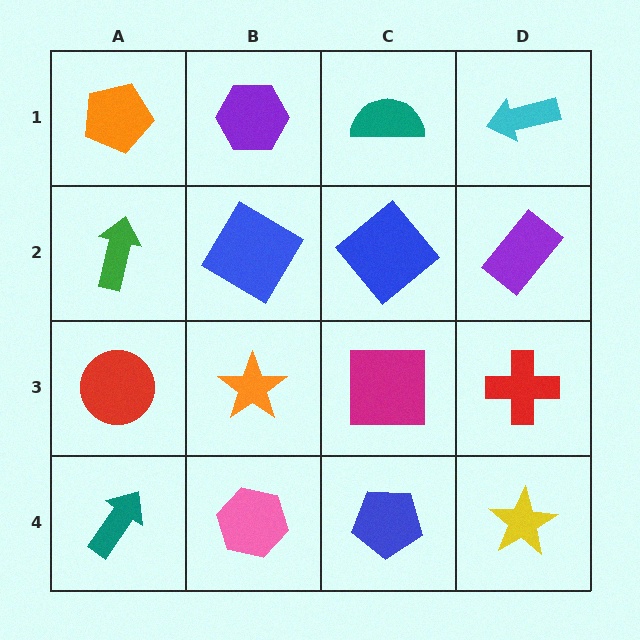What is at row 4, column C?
A blue pentagon.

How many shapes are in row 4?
4 shapes.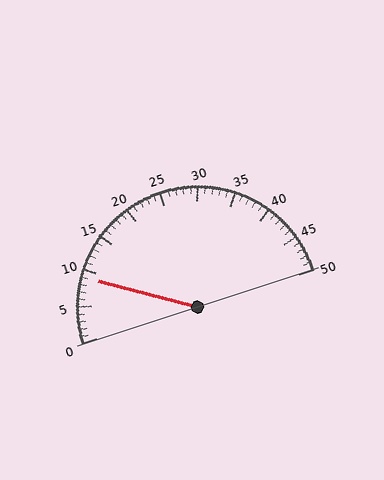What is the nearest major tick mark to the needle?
The nearest major tick mark is 10.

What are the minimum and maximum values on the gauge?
The gauge ranges from 0 to 50.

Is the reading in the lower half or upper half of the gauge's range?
The reading is in the lower half of the range (0 to 50).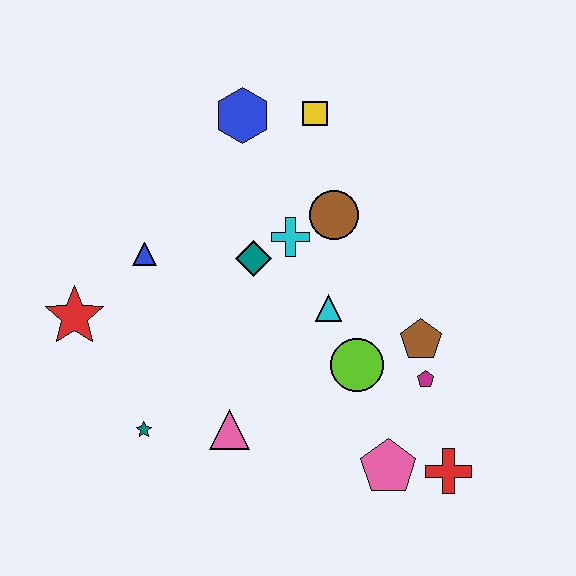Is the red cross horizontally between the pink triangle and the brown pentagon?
No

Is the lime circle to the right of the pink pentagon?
No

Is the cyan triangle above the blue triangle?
No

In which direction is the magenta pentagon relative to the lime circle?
The magenta pentagon is to the right of the lime circle.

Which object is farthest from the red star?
The red cross is farthest from the red star.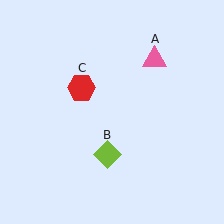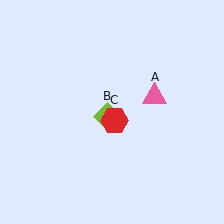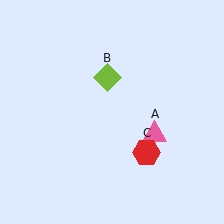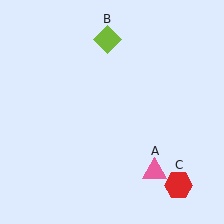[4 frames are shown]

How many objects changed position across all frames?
3 objects changed position: pink triangle (object A), lime diamond (object B), red hexagon (object C).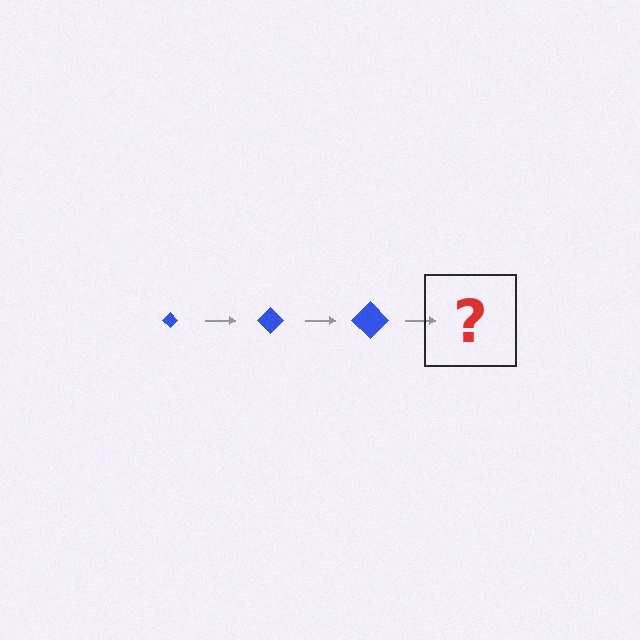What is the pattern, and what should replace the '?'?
The pattern is that the diamond gets progressively larger each step. The '?' should be a blue diamond, larger than the previous one.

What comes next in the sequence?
The next element should be a blue diamond, larger than the previous one.